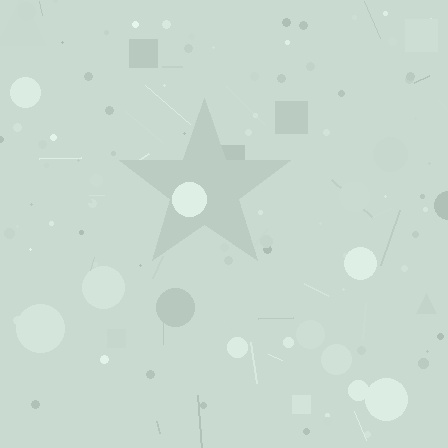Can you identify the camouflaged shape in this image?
The camouflaged shape is a star.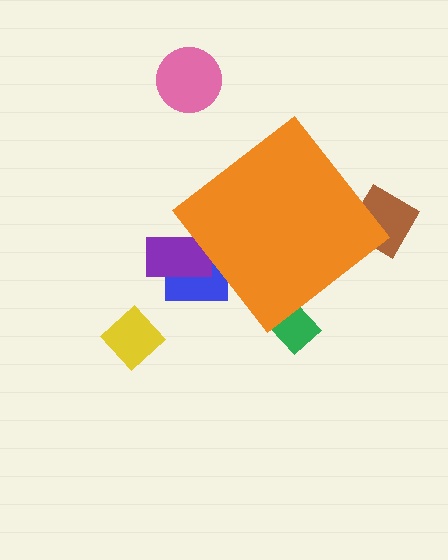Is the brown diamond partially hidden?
Yes, the brown diamond is partially hidden behind the orange diamond.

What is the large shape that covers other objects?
An orange diamond.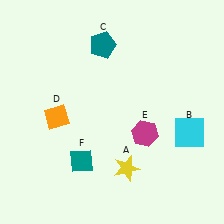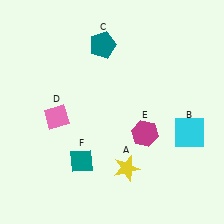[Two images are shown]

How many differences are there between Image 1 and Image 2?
There is 1 difference between the two images.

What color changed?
The diamond (D) changed from orange in Image 1 to pink in Image 2.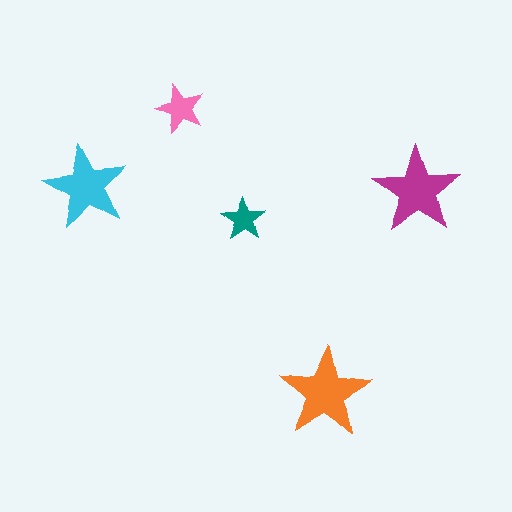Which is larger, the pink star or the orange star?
The orange one.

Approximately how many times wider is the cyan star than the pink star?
About 1.5 times wider.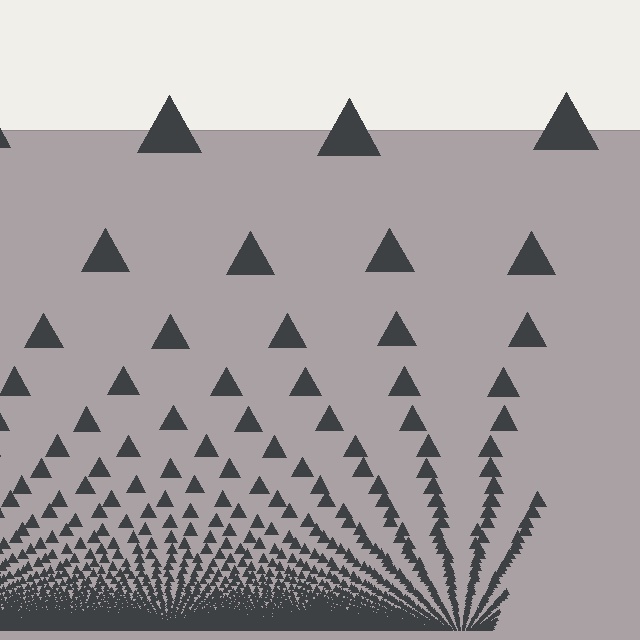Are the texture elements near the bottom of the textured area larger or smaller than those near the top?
Smaller. The gradient is inverted — elements near the bottom are smaller and denser.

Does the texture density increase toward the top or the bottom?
Density increases toward the bottom.